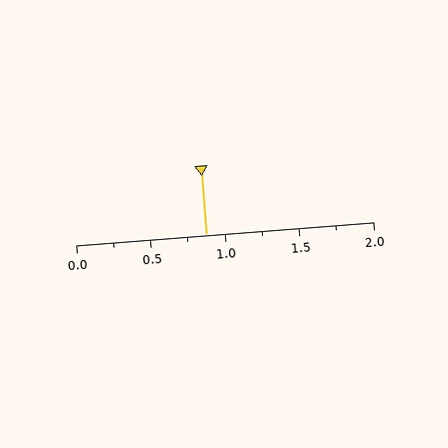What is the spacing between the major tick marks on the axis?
The major ticks are spaced 0.5 apart.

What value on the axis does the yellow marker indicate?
The marker indicates approximately 0.88.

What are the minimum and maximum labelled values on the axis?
The axis runs from 0.0 to 2.0.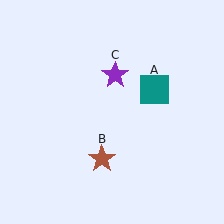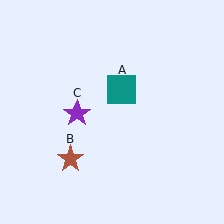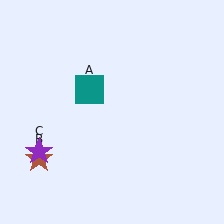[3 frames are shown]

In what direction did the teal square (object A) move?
The teal square (object A) moved left.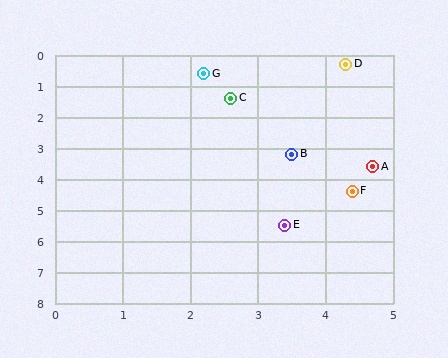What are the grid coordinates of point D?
Point D is at approximately (4.3, 0.3).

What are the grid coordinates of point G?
Point G is at approximately (2.2, 0.6).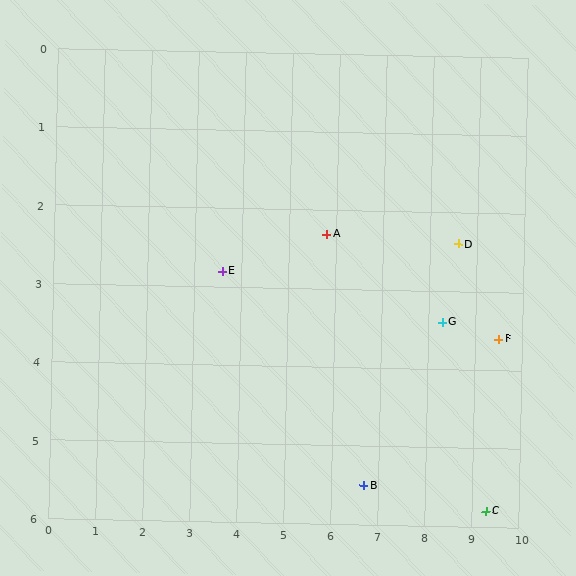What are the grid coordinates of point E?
Point E is at approximately (3.6, 2.8).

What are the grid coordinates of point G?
Point G is at approximately (8.3, 3.4).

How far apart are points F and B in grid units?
Points F and B are about 3.4 grid units apart.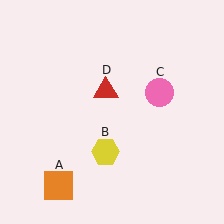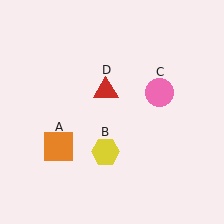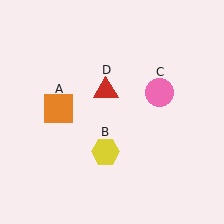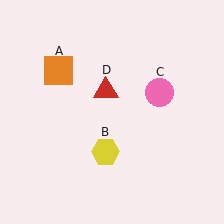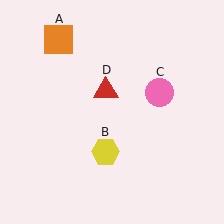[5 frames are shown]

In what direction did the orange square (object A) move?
The orange square (object A) moved up.